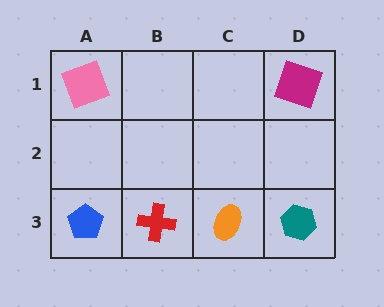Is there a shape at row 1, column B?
No, that cell is empty.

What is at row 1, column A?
A pink square.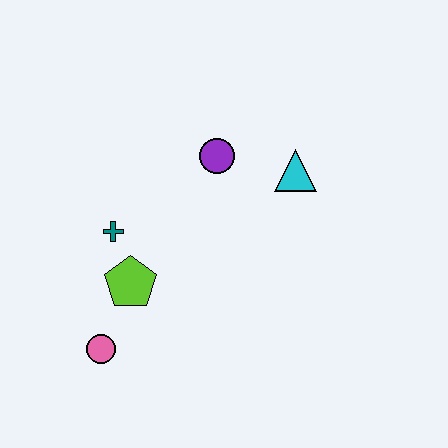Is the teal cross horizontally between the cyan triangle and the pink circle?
Yes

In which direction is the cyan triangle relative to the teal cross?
The cyan triangle is to the right of the teal cross.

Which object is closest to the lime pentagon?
The teal cross is closest to the lime pentagon.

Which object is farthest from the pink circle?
The cyan triangle is farthest from the pink circle.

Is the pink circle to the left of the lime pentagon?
Yes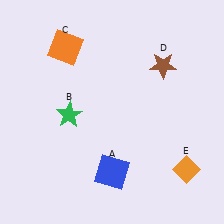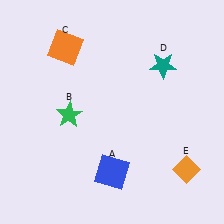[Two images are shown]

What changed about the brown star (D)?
In Image 1, D is brown. In Image 2, it changed to teal.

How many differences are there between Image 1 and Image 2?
There is 1 difference between the two images.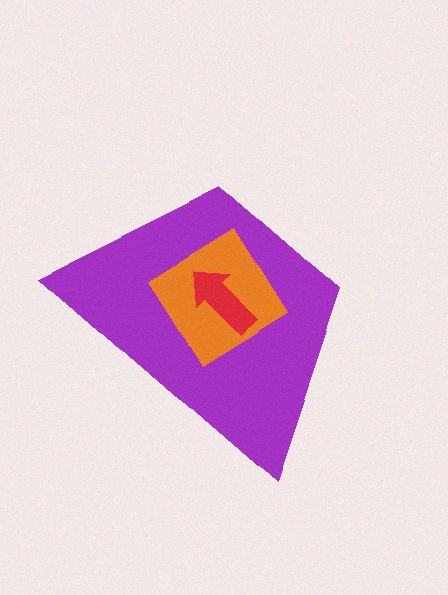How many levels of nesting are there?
3.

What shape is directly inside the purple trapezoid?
The orange diamond.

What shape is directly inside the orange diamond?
The red arrow.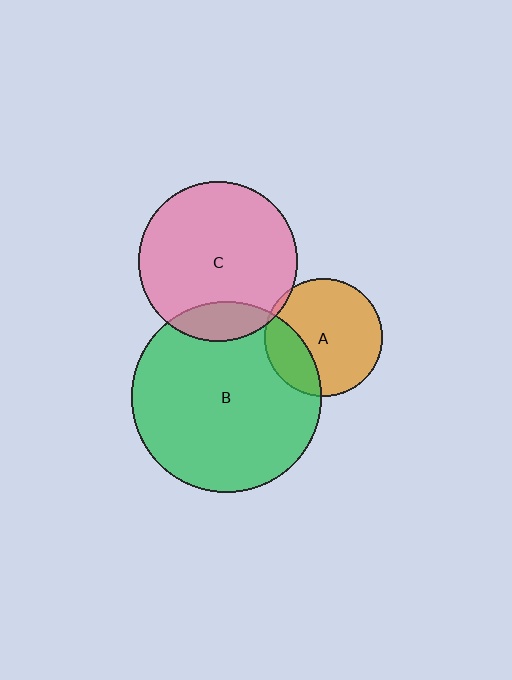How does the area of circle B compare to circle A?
Approximately 2.6 times.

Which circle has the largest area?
Circle B (green).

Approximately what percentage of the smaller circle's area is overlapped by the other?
Approximately 25%.